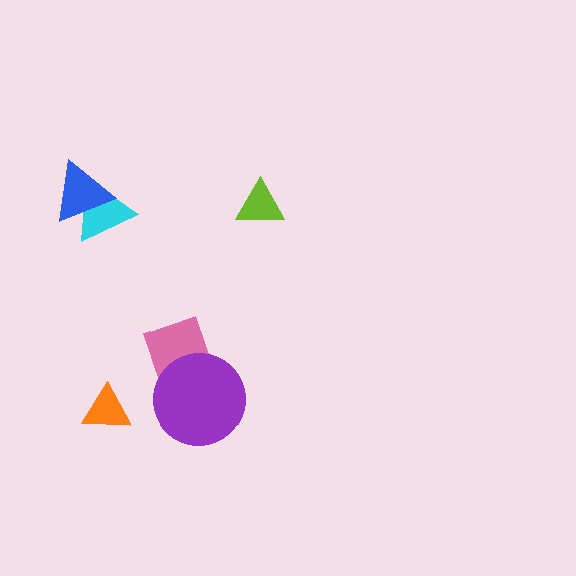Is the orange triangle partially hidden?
No, no other shape covers it.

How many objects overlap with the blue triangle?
1 object overlaps with the blue triangle.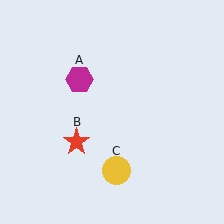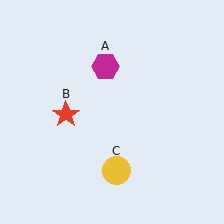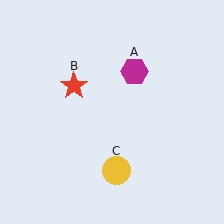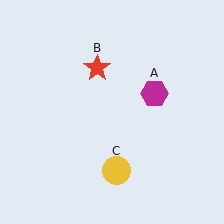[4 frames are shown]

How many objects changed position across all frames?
2 objects changed position: magenta hexagon (object A), red star (object B).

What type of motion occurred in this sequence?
The magenta hexagon (object A), red star (object B) rotated clockwise around the center of the scene.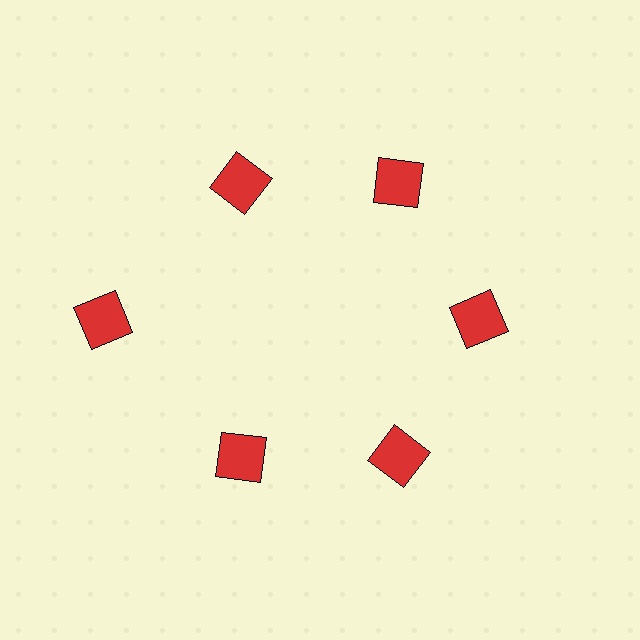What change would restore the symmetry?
The symmetry would be restored by moving it inward, back onto the ring so that all 6 squares sit at equal angles and equal distance from the center.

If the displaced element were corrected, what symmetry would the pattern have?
It would have 6-fold rotational symmetry — the pattern would map onto itself every 60 degrees.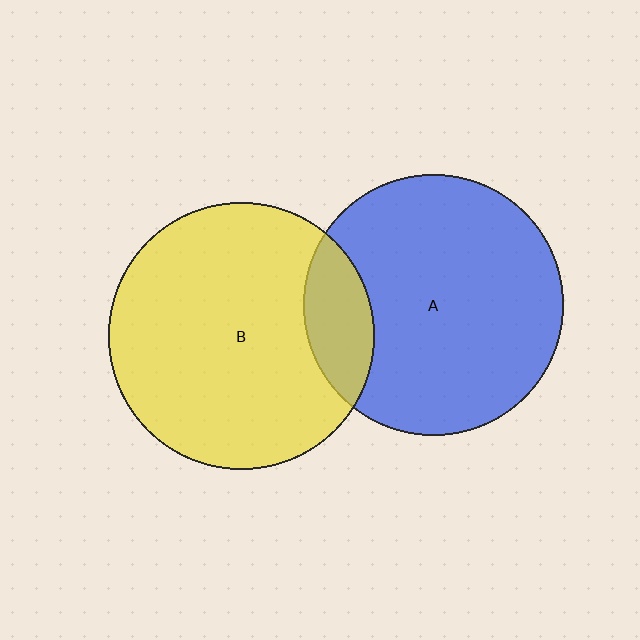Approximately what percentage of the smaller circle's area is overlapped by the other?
Approximately 15%.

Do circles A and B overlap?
Yes.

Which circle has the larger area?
Circle B (yellow).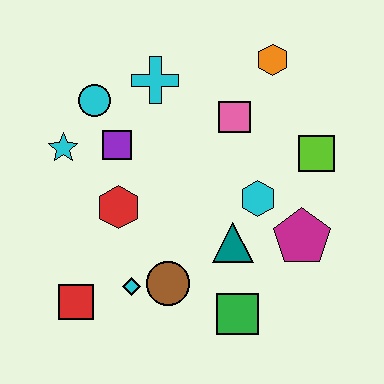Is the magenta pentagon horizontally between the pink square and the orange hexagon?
No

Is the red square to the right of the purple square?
No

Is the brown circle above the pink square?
No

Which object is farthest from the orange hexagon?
The red square is farthest from the orange hexagon.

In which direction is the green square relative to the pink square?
The green square is below the pink square.